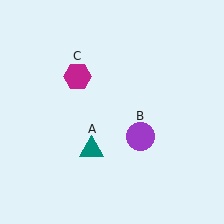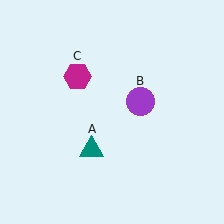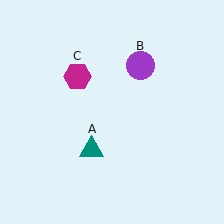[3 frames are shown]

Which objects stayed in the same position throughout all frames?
Teal triangle (object A) and magenta hexagon (object C) remained stationary.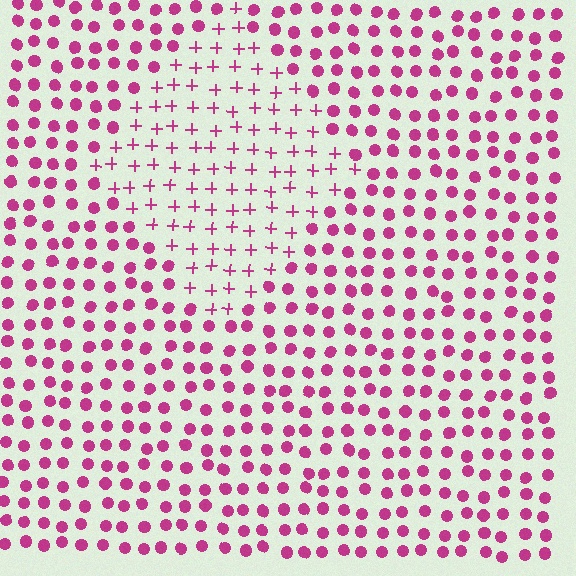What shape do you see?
I see a diamond.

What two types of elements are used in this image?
The image uses plus signs inside the diamond region and circles outside it.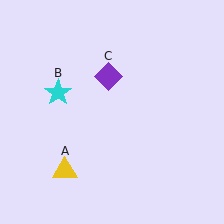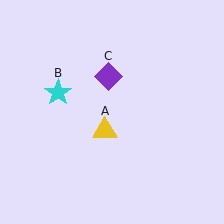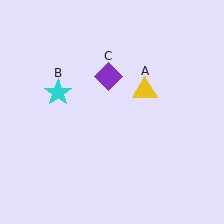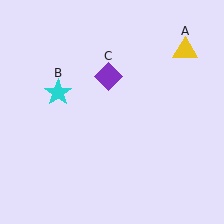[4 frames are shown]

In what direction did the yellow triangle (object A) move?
The yellow triangle (object A) moved up and to the right.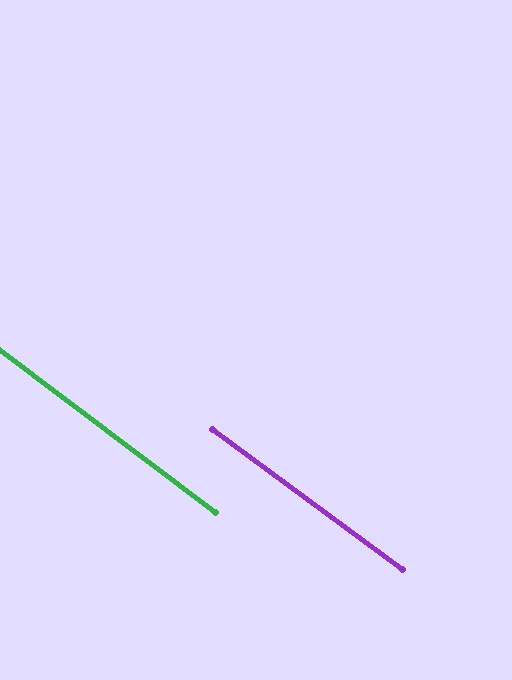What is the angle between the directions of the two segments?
Approximately 0 degrees.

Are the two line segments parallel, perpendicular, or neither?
Parallel — their directions differ by only 0.5°.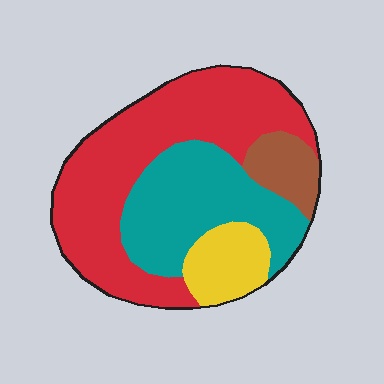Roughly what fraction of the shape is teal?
Teal covers 30% of the shape.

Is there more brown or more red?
Red.